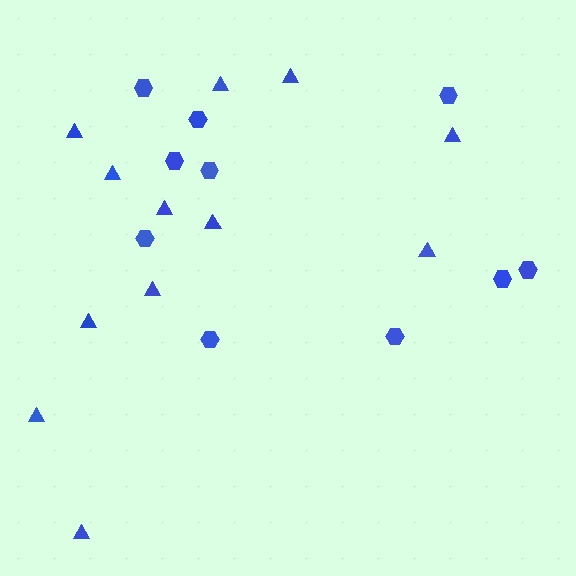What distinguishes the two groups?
There are 2 groups: one group of hexagons (10) and one group of triangles (12).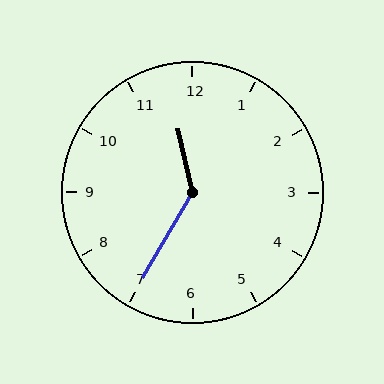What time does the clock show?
11:35.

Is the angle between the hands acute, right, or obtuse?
It is obtuse.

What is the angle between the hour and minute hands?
Approximately 138 degrees.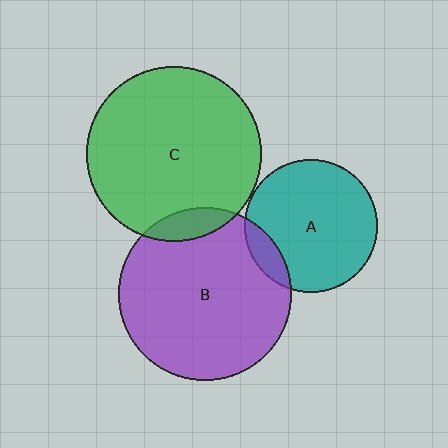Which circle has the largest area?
Circle C (green).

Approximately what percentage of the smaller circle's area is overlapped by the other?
Approximately 10%.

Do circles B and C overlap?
Yes.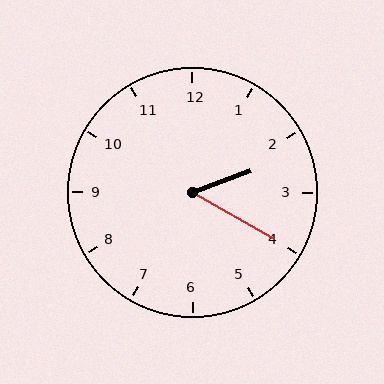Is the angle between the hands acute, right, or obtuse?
It is acute.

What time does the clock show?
2:20.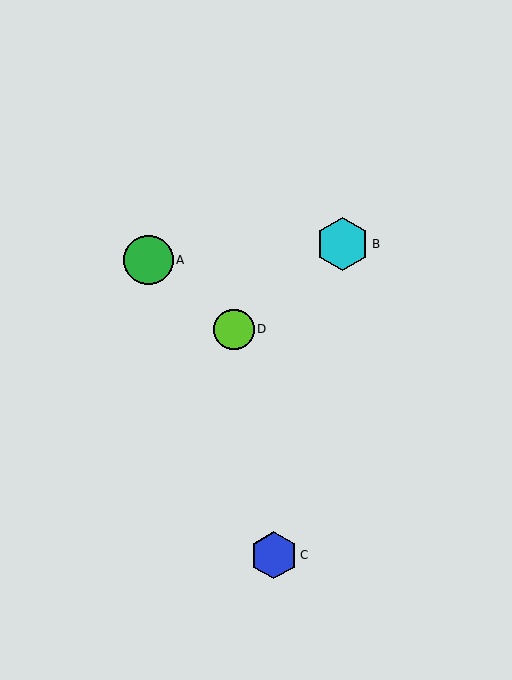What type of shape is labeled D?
Shape D is a lime circle.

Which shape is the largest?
The cyan hexagon (labeled B) is the largest.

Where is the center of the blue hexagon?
The center of the blue hexagon is at (274, 555).